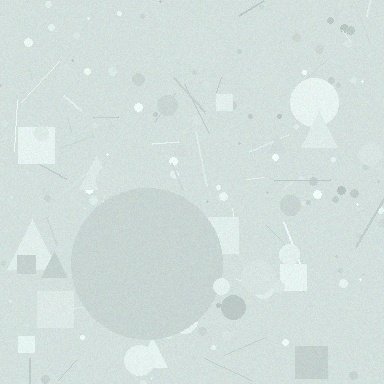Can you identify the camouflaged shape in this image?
The camouflaged shape is a circle.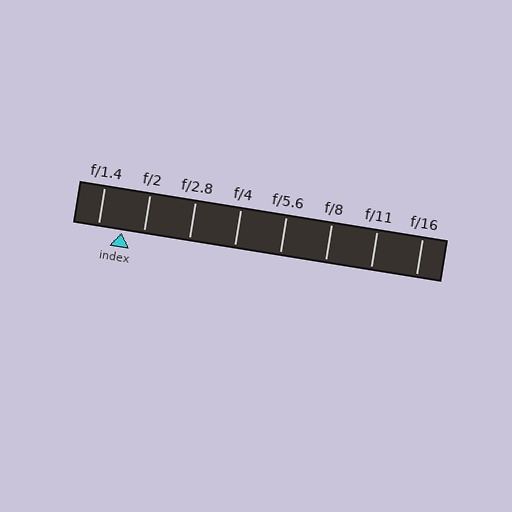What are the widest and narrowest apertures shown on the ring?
The widest aperture shown is f/1.4 and the narrowest is f/16.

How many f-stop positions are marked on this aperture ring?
There are 8 f-stop positions marked.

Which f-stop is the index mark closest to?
The index mark is closest to f/2.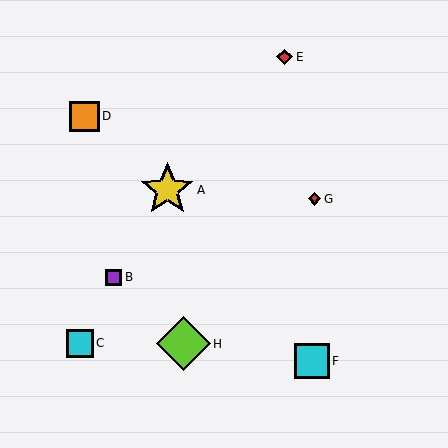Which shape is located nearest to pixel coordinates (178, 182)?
The yellow star (labeled A) at (167, 190) is nearest to that location.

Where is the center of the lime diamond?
The center of the lime diamond is at (183, 344).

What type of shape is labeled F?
Shape F is a cyan square.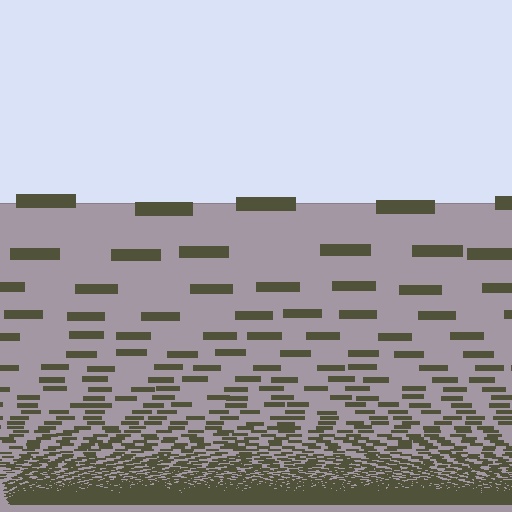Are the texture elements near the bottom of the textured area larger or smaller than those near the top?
Smaller. The gradient is inverted — elements near the bottom are smaller and denser.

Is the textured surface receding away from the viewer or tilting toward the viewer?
The surface appears to tilt toward the viewer. Texture elements get larger and sparser toward the top.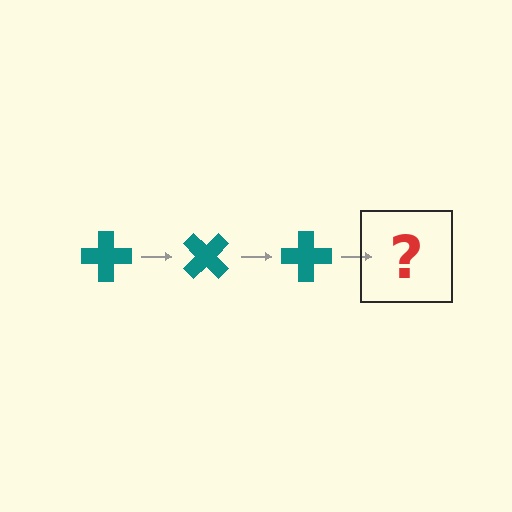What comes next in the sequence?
The next element should be a teal cross rotated 135 degrees.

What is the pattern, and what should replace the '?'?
The pattern is that the cross rotates 45 degrees each step. The '?' should be a teal cross rotated 135 degrees.